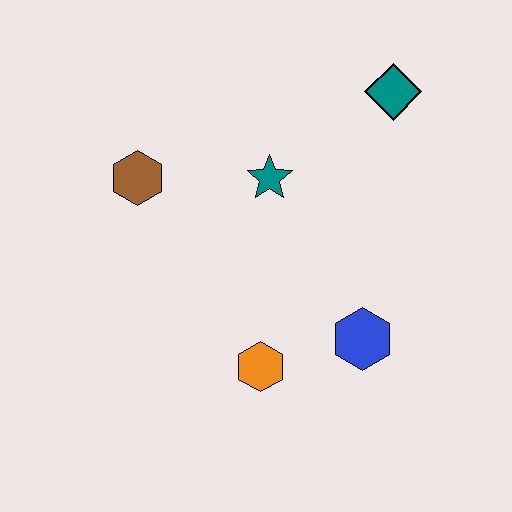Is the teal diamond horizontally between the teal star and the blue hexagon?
No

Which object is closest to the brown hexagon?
The teal star is closest to the brown hexagon.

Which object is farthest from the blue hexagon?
The brown hexagon is farthest from the blue hexagon.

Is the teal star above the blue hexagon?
Yes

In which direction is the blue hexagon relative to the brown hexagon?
The blue hexagon is to the right of the brown hexagon.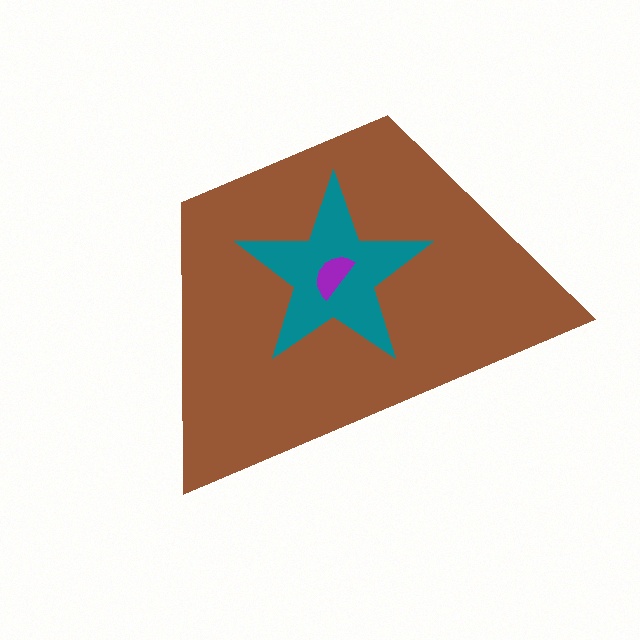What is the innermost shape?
The purple semicircle.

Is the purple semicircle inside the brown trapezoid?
Yes.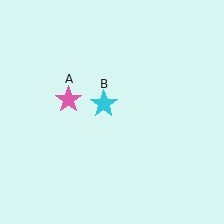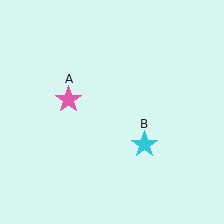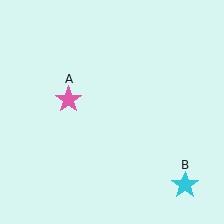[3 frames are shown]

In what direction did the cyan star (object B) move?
The cyan star (object B) moved down and to the right.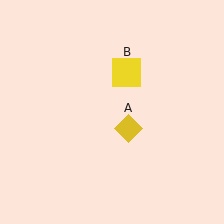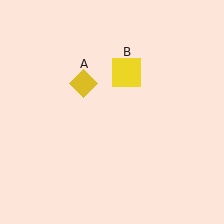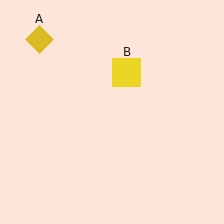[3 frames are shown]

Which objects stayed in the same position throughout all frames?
Yellow square (object B) remained stationary.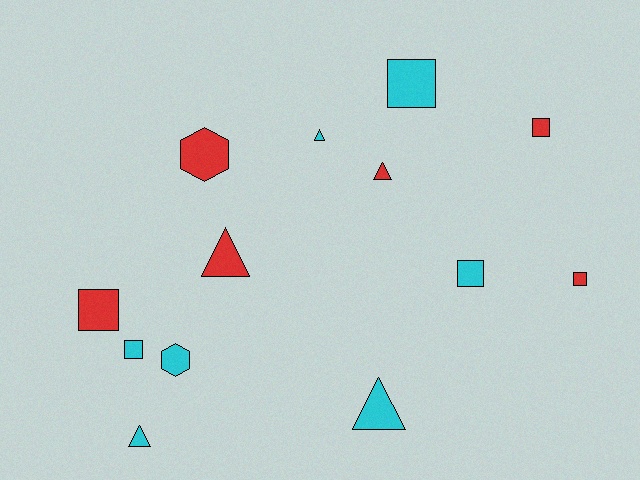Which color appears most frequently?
Cyan, with 7 objects.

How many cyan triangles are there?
There are 3 cyan triangles.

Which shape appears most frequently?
Square, with 6 objects.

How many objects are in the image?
There are 13 objects.